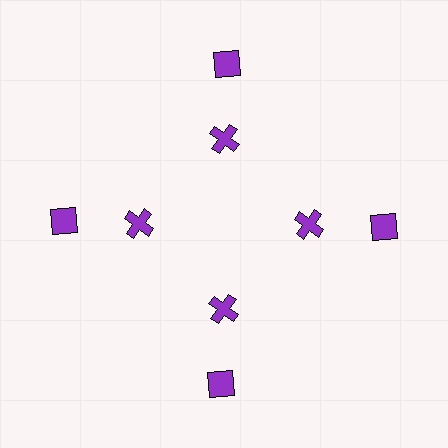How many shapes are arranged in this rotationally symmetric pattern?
There are 8 shapes, arranged in 4 groups of 2.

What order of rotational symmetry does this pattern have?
This pattern has 4-fold rotational symmetry.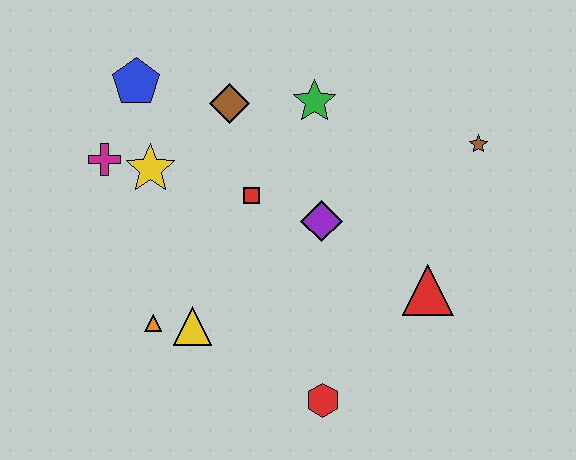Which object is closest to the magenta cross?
The yellow star is closest to the magenta cross.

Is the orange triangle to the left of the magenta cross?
No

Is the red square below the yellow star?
Yes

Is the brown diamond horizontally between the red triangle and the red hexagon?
No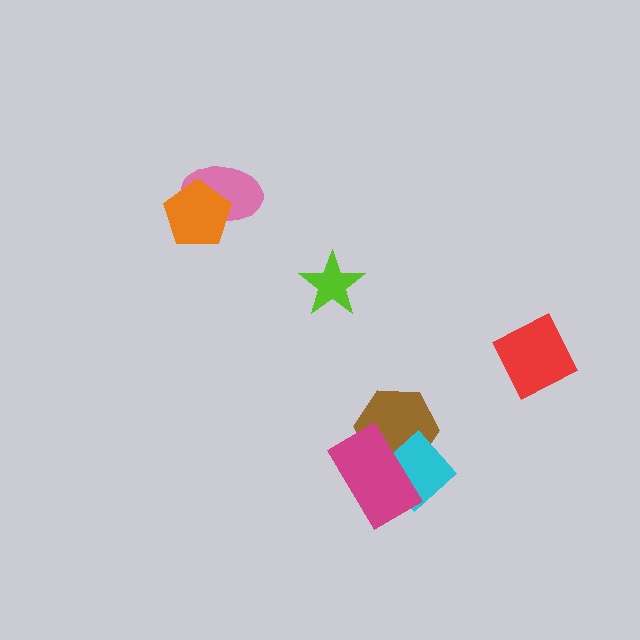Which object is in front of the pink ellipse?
The orange pentagon is in front of the pink ellipse.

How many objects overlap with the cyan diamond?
2 objects overlap with the cyan diamond.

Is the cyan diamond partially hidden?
Yes, it is partially covered by another shape.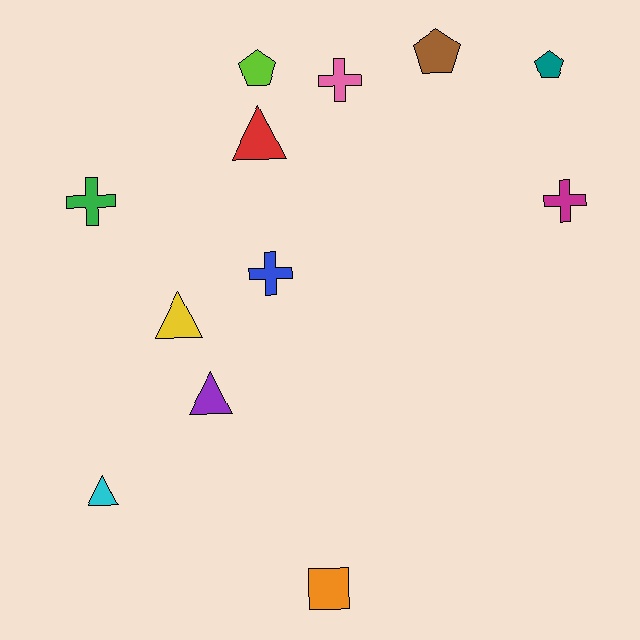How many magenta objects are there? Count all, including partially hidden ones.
There is 1 magenta object.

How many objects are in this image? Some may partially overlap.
There are 12 objects.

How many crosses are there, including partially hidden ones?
There are 4 crosses.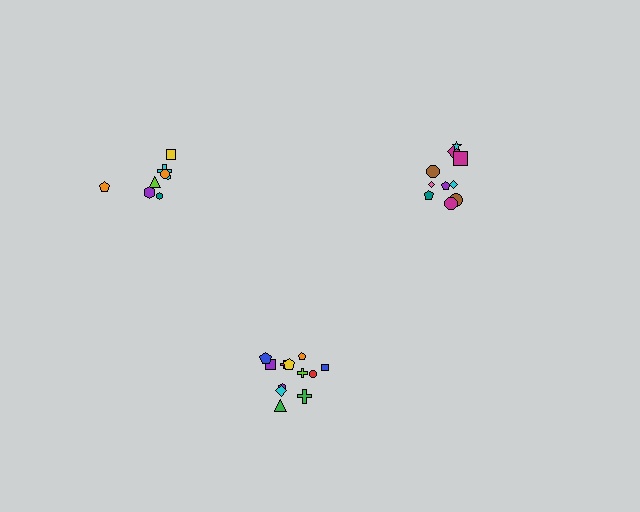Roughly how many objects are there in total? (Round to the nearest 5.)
Roughly 30 objects in total.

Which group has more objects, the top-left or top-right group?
The top-right group.